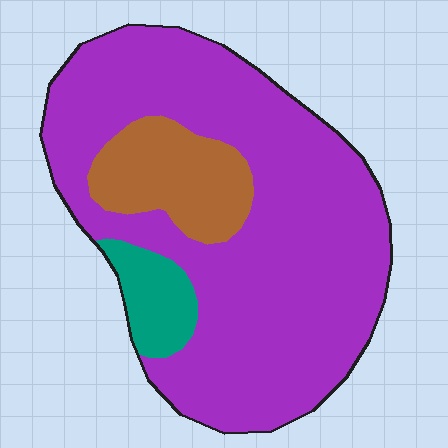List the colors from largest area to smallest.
From largest to smallest: purple, brown, teal.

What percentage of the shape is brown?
Brown takes up about one sixth (1/6) of the shape.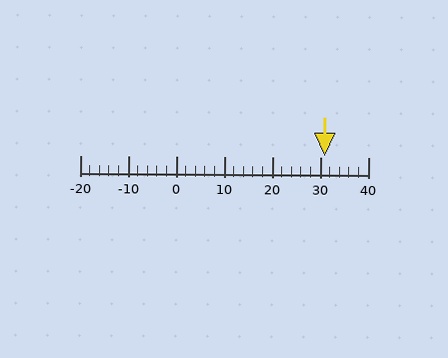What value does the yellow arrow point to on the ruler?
The yellow arrow points to approximately 31.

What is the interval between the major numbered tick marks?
The major tick marks are spaced 10 units apart.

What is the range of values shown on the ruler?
The ruler shows values from -20 to 40.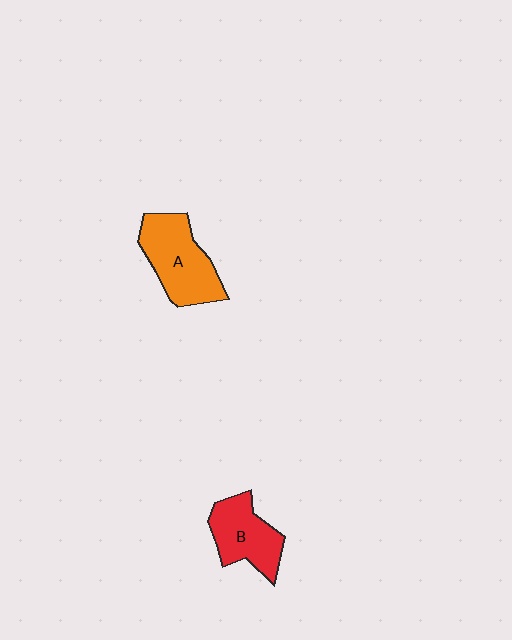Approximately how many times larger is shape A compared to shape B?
Approximately 1.3 times.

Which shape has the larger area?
Shape A (orange).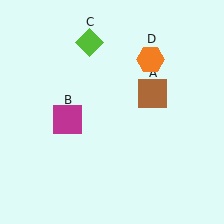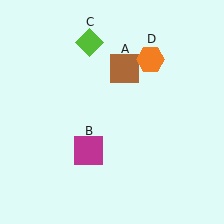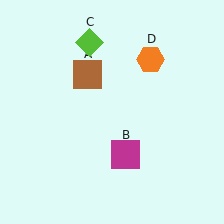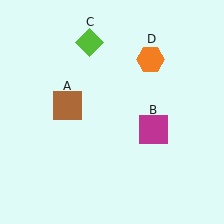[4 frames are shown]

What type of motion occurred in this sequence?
The brown square (object A), magenta square (object B) rotated counterclockwise around the center of the scene.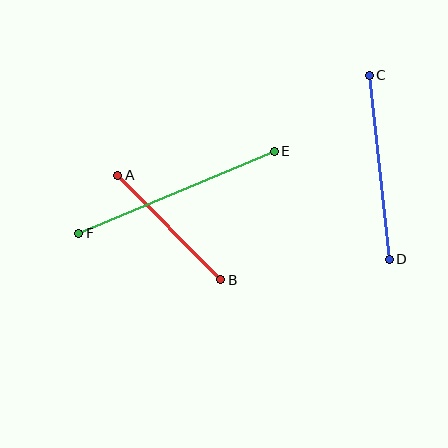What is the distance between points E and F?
The distance is approximately 212 pixels.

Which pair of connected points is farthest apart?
Points E and F are farthest apart.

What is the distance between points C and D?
The distance is approximately 185 pixels.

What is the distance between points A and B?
The distance is approximately 147 pixels.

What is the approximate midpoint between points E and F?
The midpoint is at approximately (177, 192) pixels.